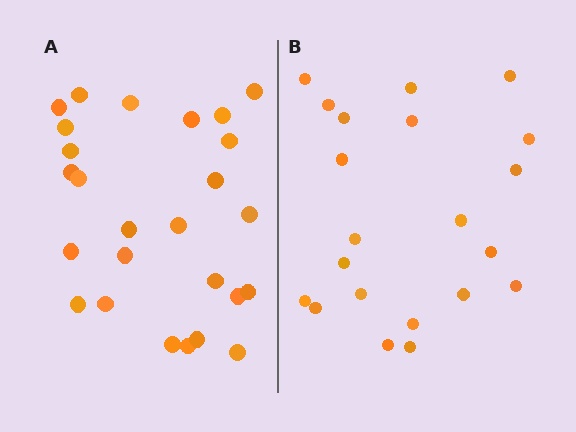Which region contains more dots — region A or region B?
Region A (the left region) has more dots.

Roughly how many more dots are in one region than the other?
Region A has about 5 more dots than region B.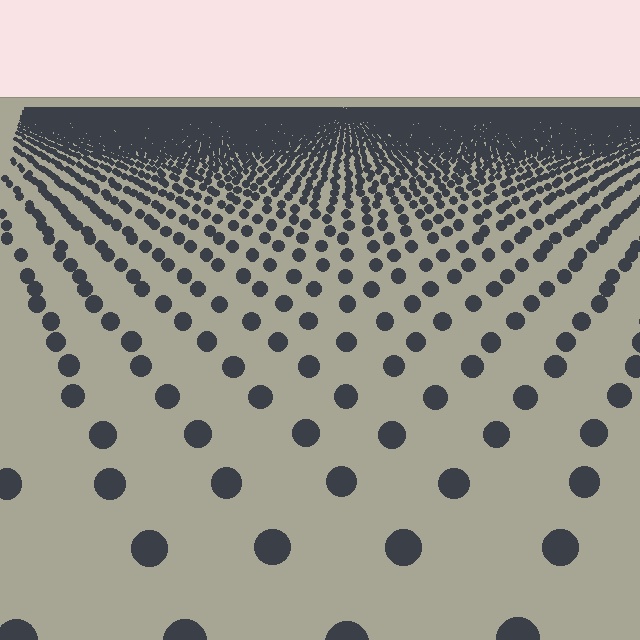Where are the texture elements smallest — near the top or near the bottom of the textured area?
Near the top.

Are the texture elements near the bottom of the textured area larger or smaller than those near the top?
Larger. Near the bottom, elements are closer to the viewer and appear at a bigger on-screen size.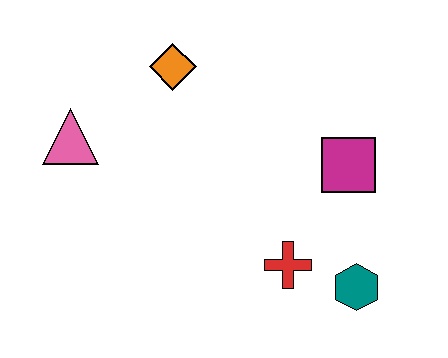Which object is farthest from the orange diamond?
The teal hexagon is farthest from the orange diamond.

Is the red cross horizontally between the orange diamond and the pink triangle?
No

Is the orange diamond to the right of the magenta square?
No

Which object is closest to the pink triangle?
The orange diamond is closest to the pink triangle.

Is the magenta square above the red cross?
Yes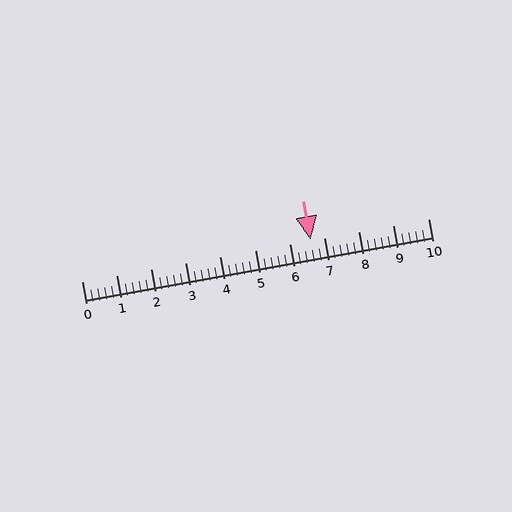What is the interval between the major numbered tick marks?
The major tick marks are spaced 1 units apart.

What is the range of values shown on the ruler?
The ruler shows values from 0 to 10.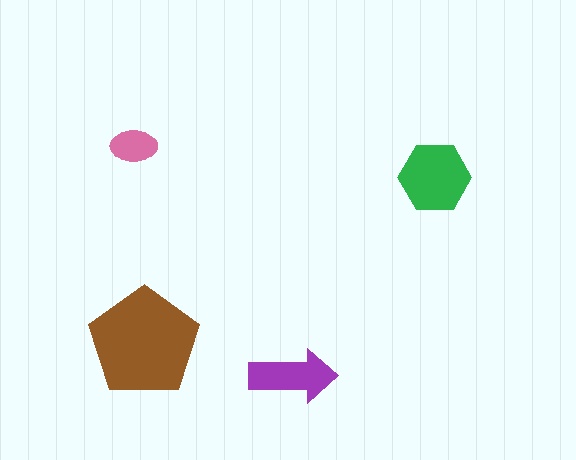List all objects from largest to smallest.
The brown pentagon, the green hexagon, the purple arrow, the pink ellipse.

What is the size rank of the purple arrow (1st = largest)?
3rd.